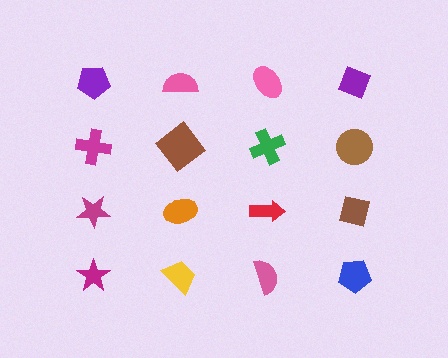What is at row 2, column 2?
A brown diamond.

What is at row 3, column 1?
A magenta star.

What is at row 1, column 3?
A pink ellipse.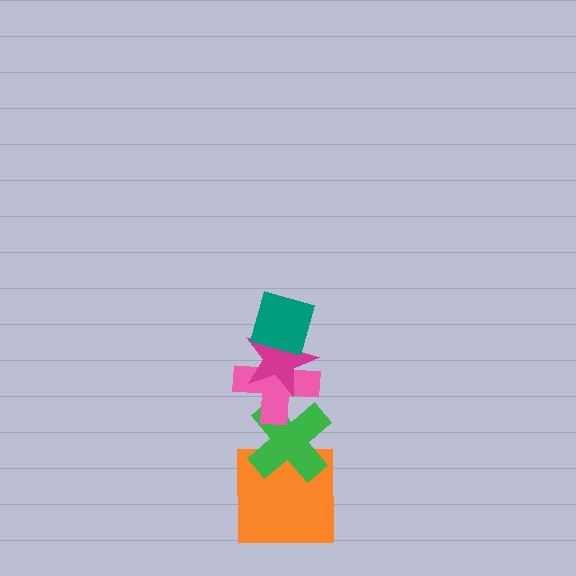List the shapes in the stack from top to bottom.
From top to bottom: the teal diamond, the magenta star, the pink cross, the green cross, the orange square.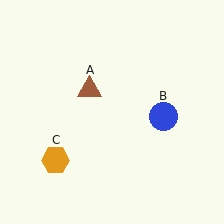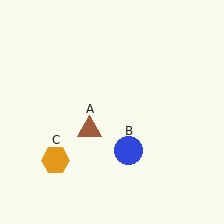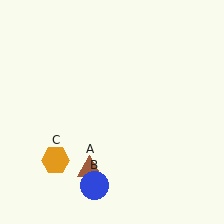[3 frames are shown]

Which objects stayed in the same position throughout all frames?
Orange hexagon (object C) remained stationary.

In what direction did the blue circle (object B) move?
The blue circle (object B) moved down and to the left.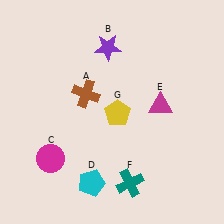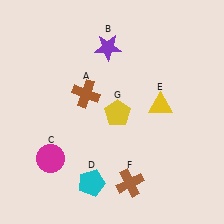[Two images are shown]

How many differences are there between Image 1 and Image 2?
There are 2 differences between the two images.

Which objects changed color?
E changed from magenta to yellow. F changed from teal to brown.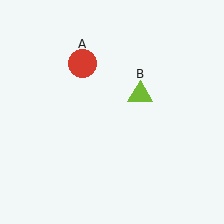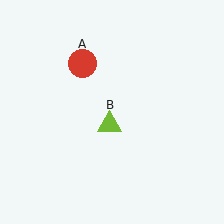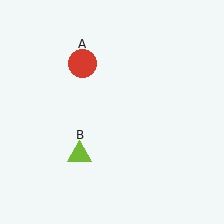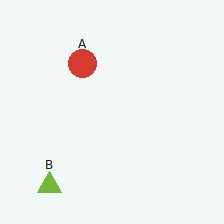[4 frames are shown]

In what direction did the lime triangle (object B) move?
The lime triangle (object B) moved down and to the left.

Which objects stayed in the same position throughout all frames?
Red circle (object A) remained stationary.